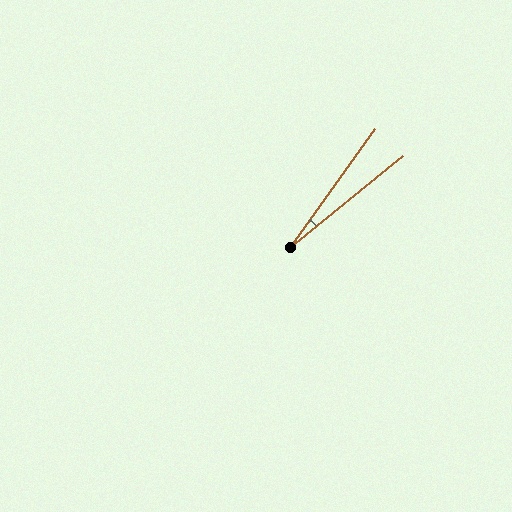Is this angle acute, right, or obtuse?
It is acute.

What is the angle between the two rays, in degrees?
Approximately 15 degrees.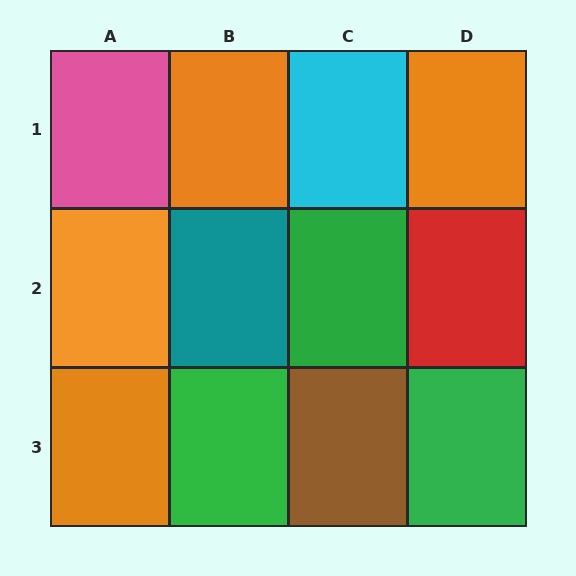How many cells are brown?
1 cell is brown.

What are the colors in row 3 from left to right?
Orange, green, brown, green.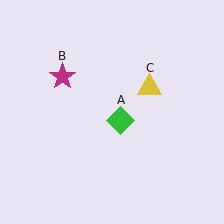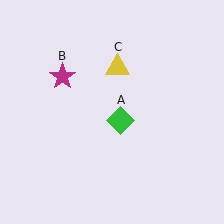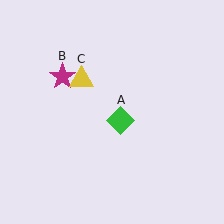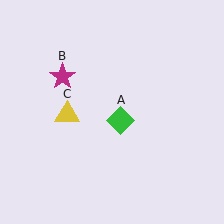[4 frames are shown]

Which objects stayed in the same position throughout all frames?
Green diamond (object A) and magenta star (object B) remained stationary.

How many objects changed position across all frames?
1 object changed position: yellow triangle (object C).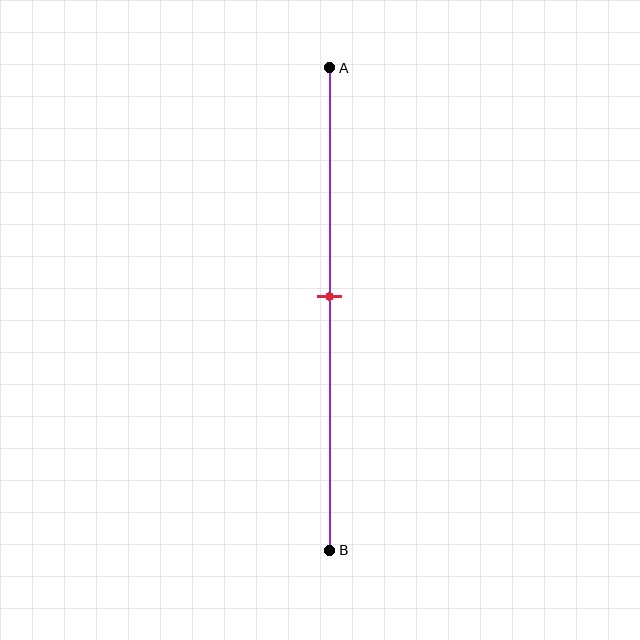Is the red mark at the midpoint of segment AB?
Yes, the mark is approximately at the midpoint.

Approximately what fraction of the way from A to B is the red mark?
The red mark is approximately 50% of the way from A to B.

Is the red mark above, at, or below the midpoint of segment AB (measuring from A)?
The red mark is approximately at the midpoint of segment AB.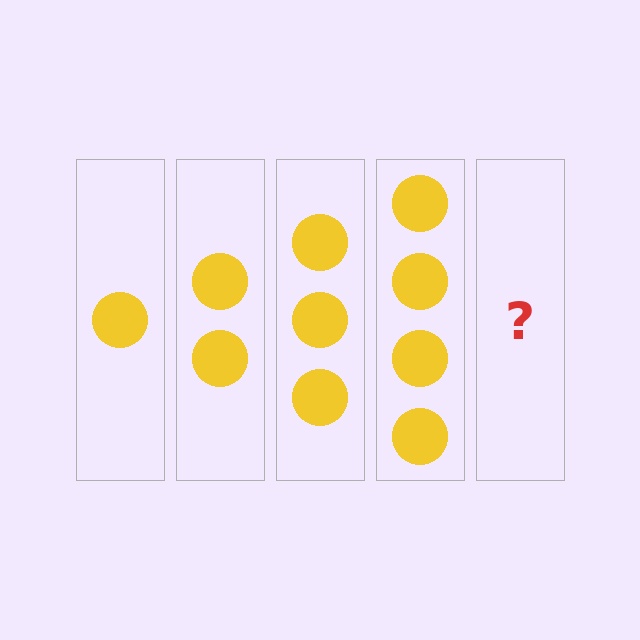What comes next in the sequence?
The next element should be 5 circles.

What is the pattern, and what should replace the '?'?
The pattern is that each step adds one more circle. The '?' should be 5 circles.